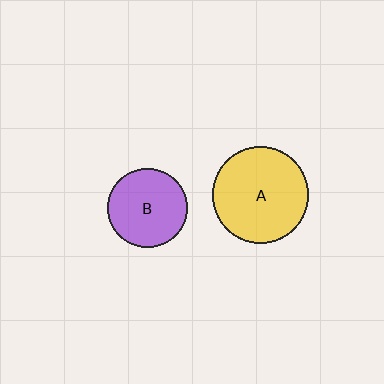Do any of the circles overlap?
No, none of the circles overlap.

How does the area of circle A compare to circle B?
Approximately 1.5 times.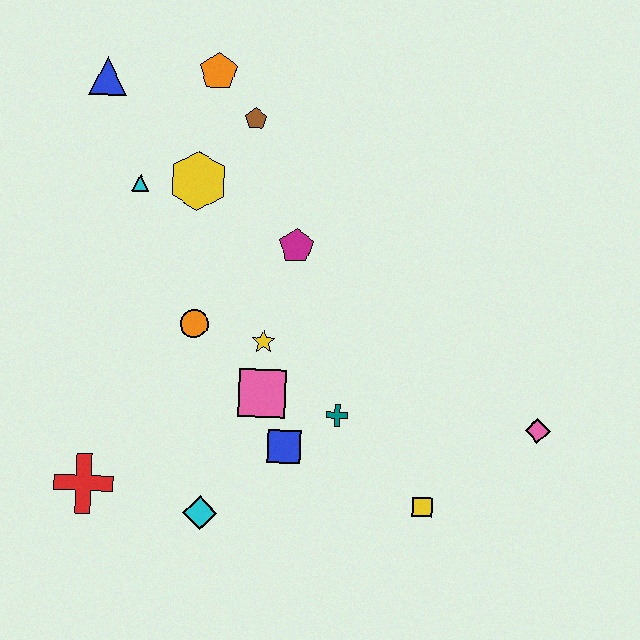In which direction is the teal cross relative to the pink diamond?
The teal cross is to the left of the pink diamond.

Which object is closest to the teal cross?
The blue square is closest to the teal cross.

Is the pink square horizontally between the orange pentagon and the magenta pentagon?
Yes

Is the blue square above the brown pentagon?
No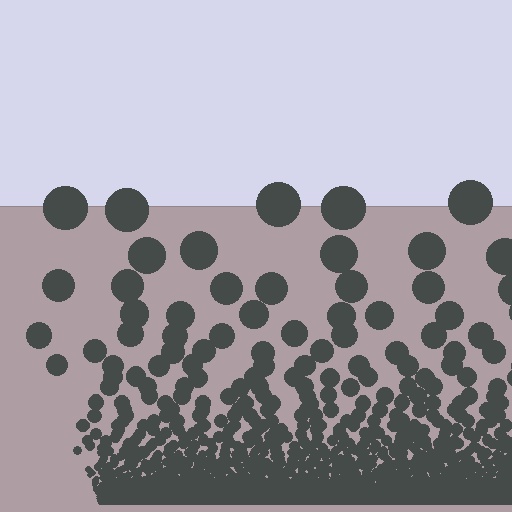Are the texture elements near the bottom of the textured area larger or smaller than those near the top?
Smaller. The gradient is inverted — elements near the bottom are smaller and denser.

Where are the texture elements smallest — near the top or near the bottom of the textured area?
Near the bottom.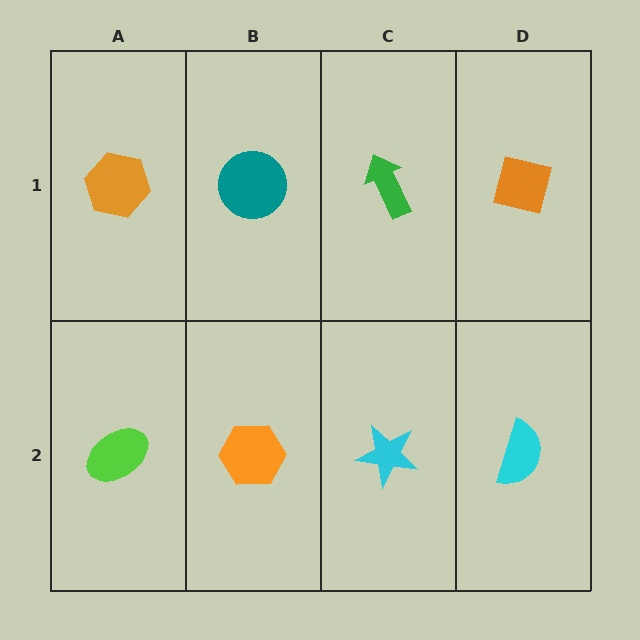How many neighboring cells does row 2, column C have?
3.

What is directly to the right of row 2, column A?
An orange hexagon.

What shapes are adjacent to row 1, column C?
A cyan star (row 2, column C), a teal circle (row 1, column B), an orange square (row 1, column D).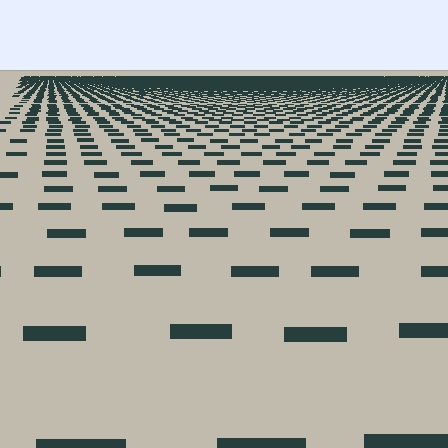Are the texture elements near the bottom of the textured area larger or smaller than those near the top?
Larger. Near the bottom, elements are closer to the viewer and appear at a bigger on-screen size.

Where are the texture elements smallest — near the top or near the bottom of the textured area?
Near the top.